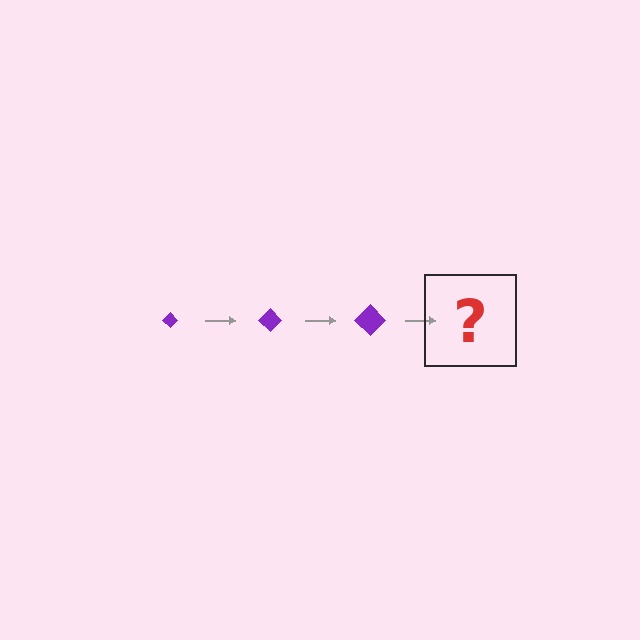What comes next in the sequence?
The next element should be a purple diamond, larger than the previous one.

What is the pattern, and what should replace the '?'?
The pattern is that the diamond gets progressively larger each step. The '?' should be a purple diamond, larger than the previous one.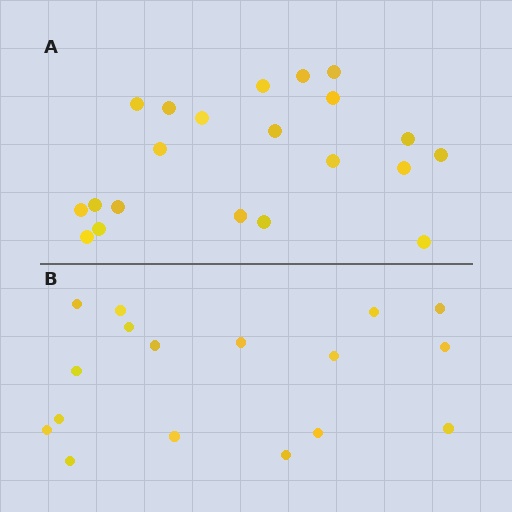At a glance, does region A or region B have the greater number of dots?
Region A (the top region) has more dots.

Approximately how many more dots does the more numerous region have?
Region A has about 4 more dots than region B.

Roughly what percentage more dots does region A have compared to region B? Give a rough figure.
About 25% more.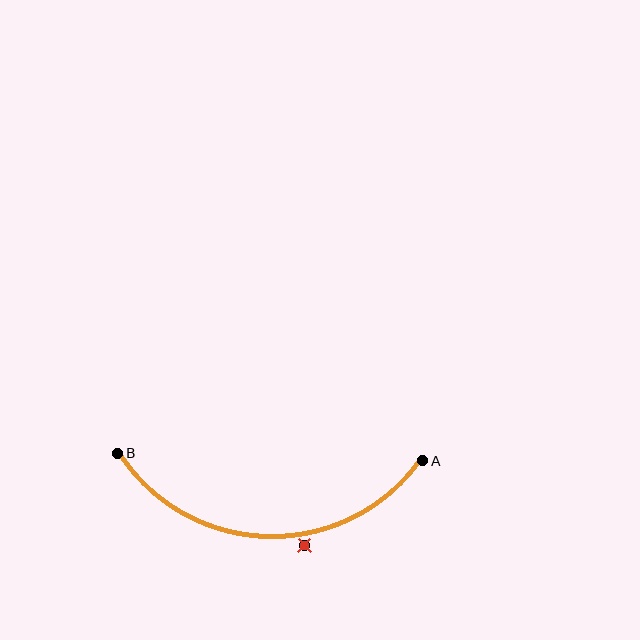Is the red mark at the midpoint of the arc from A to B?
No — the red mark does not lie on the arc at all. It sits slightly outside the curve.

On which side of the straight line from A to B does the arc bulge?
The arc bulges below the straight line connecting A and B.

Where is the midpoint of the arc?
The arc midpoint is the point on the curve farthest from the straight line joining A and B. It sits below that line.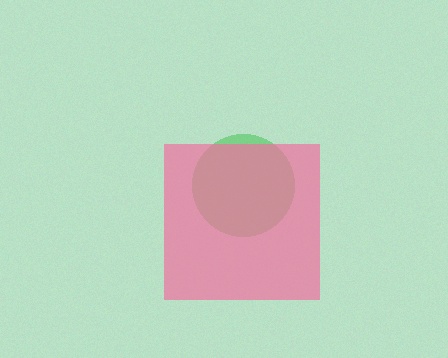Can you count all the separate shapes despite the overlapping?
Yes, there are 2 separate shapes.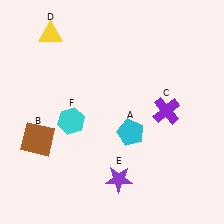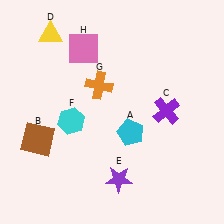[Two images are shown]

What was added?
An orange cross (G), a pink square (H) were added in Image 2.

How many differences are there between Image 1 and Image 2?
There are 2 differences between the two images.